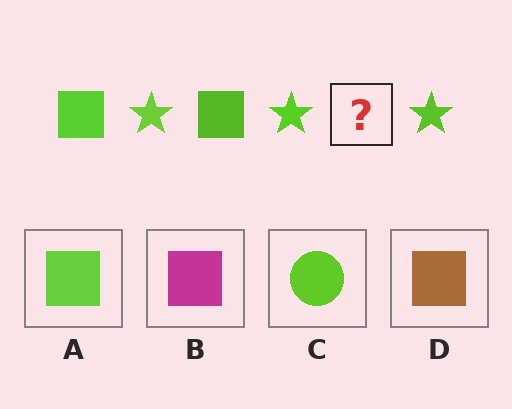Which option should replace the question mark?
Option A.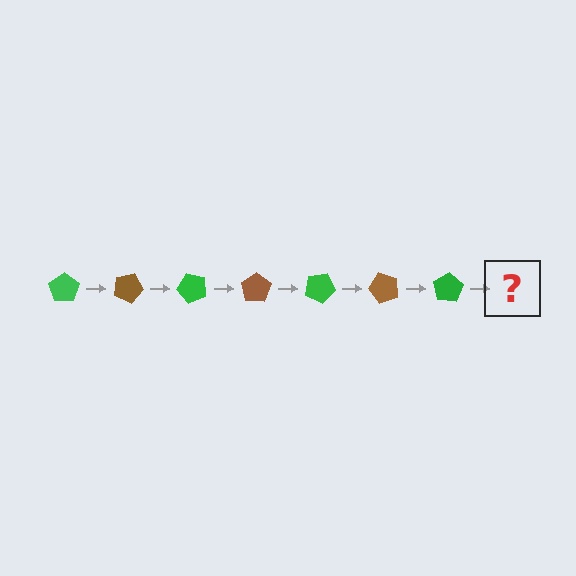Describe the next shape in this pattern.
It should be a brown pentagon, rotated 175 degrees from the start.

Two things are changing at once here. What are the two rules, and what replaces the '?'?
The two rules are that it rotates 25 degrees each step and the color cycles through green and brown. The '?' should be a brown pentagon, rotated 175 degrees from the start.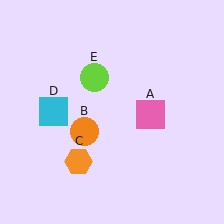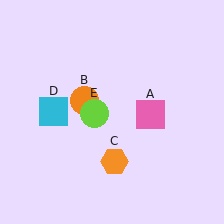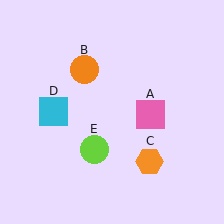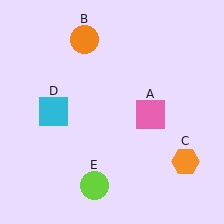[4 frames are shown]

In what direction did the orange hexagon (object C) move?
The orange hexagon (object C) moved right.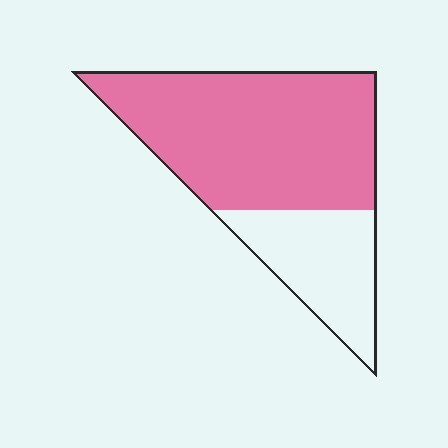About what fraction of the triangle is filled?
About two thirds (2/3).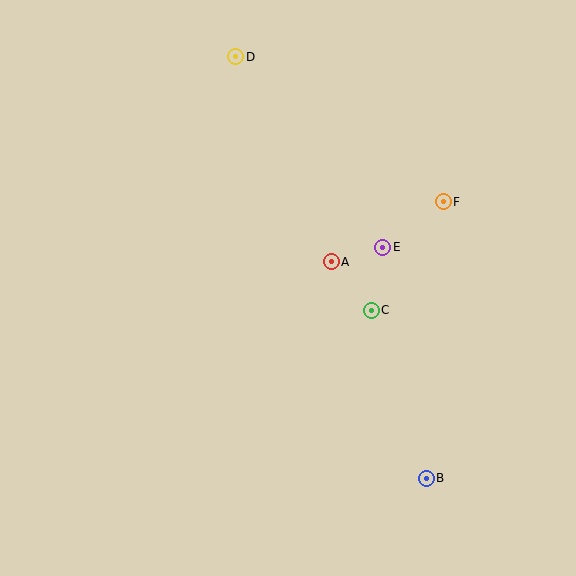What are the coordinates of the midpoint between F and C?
The midpoint between F and C is at (407, 256).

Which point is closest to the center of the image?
Point A at (331, 262) is closest to the center.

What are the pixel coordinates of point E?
Point E is at (383, 247).